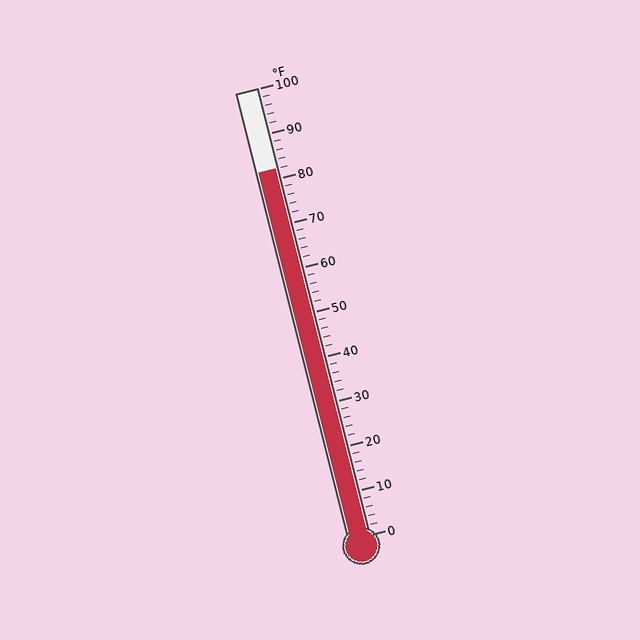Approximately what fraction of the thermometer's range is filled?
The thermometer is filled to approximately 80% of its range.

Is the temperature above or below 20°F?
The temperature is above 20°F.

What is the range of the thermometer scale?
The thermometer scale ranges from 0°F to 100°F.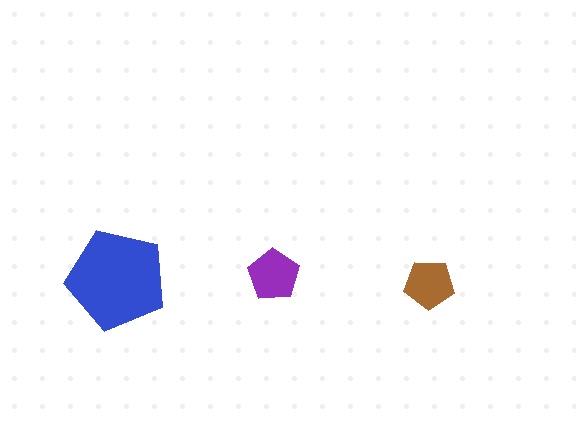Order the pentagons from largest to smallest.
the blue one, the purple one, the brown one.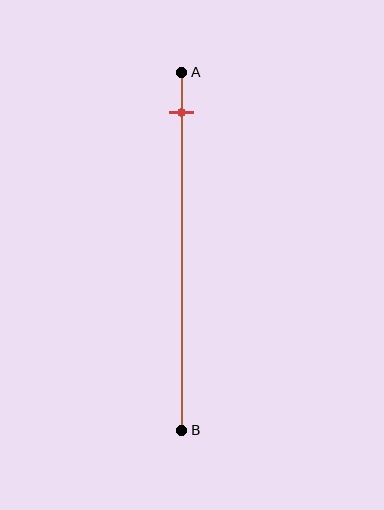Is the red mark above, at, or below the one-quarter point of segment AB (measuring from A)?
The red mark is above the one-quarter point of segment AB.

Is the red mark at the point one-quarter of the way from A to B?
No, the mark is at about 10% from A, not at the 25% one-quarter point.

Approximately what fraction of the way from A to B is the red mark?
The red mark is approximately 10% of the way from A to B.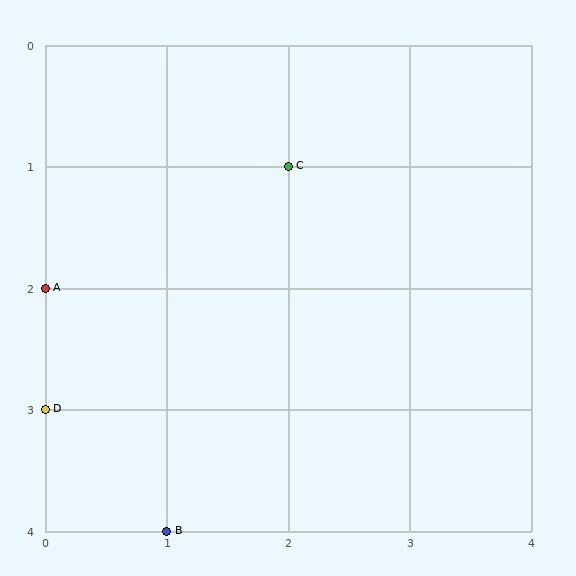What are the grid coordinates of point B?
Point B is at grid coordinates (1, 4).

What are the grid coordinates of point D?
Point D is at grid coordinates (0, 3).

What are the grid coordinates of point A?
Point A is at grid coordinates (0, 2).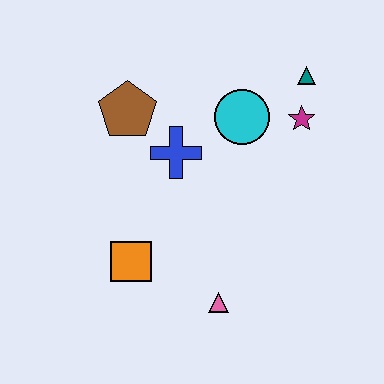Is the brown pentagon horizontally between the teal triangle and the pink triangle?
No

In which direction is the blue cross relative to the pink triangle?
The blue cross is above the pink triangle.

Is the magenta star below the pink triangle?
No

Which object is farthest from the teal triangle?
The orange square is farthest from the teal triangle.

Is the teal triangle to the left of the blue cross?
No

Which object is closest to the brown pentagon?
The blue cross is closest to the brown pentagon.